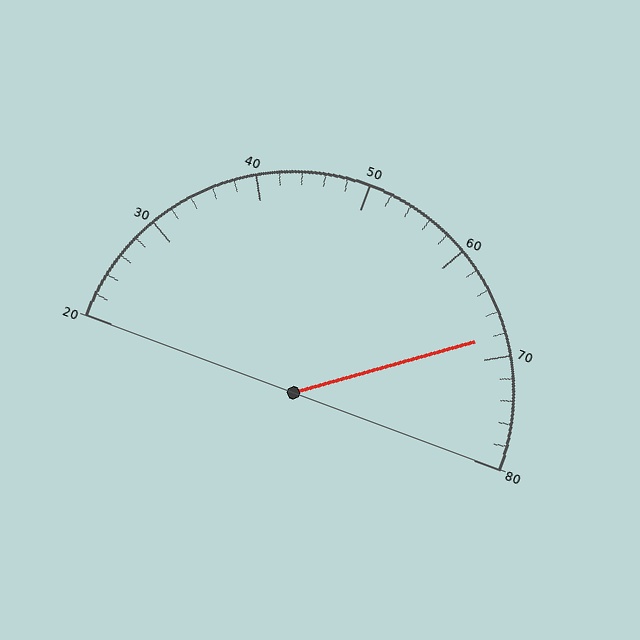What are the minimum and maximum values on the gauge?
The gauge ranges from 20 to 80.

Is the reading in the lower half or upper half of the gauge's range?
The reading is in the upper half of the range (20 to 80).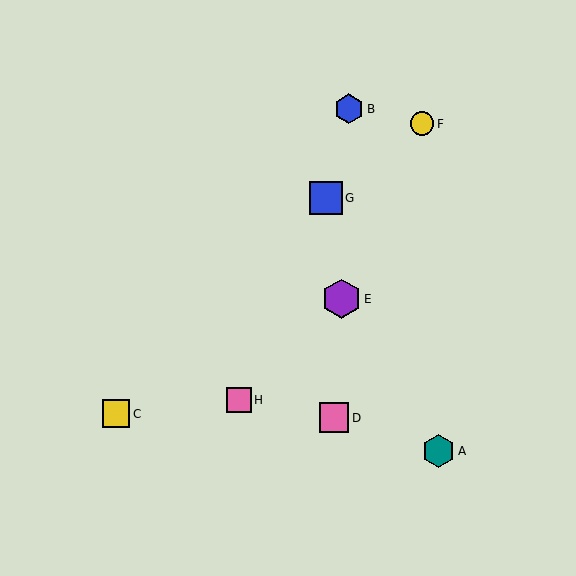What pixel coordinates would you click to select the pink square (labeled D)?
Click at (334, 418) to select the pink square D.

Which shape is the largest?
The purple hexagon (labeled E) is the largest.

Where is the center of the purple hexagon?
The center of the purple hexagon is at (342, 299).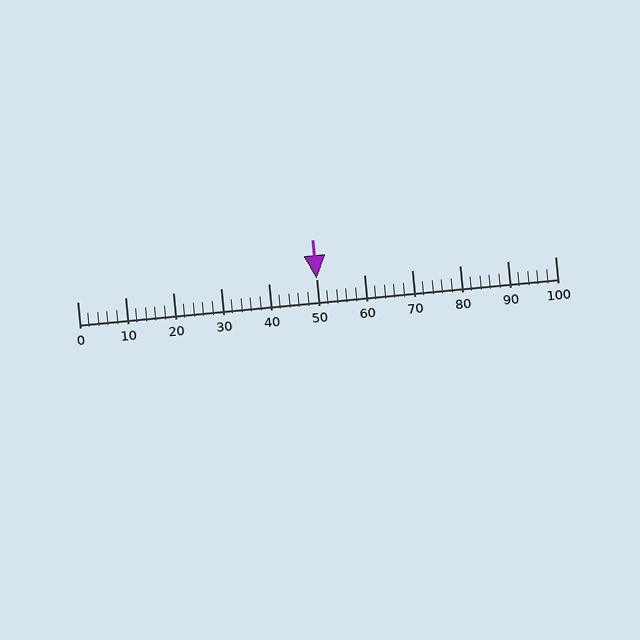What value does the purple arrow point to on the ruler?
The purple arrow points to approximately 50.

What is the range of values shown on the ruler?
The ruler shows values from 0 to 100.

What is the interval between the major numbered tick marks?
The major tick marks are spaced 10 units apart.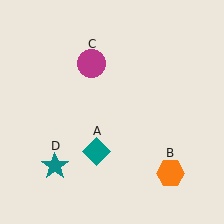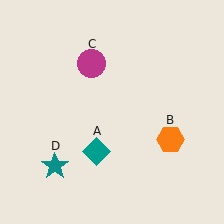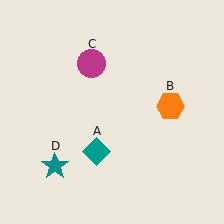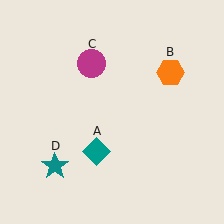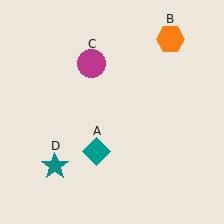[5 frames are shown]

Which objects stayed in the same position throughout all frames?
Teal diamond (object A) and magenta circle (object C) and teal star (object D) remained stationary.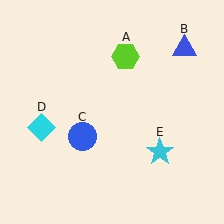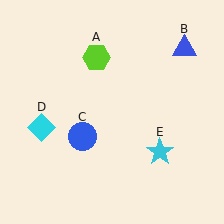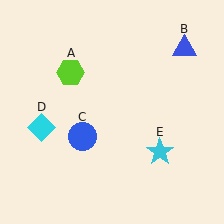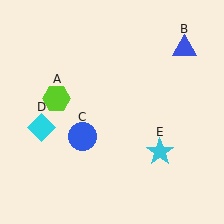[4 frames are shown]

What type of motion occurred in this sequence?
The lime hexagon (object A) rotated counterclockwise around the center of the scene.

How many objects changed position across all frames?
1 object changed position: lime hexagon (object A).